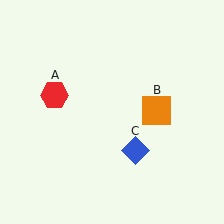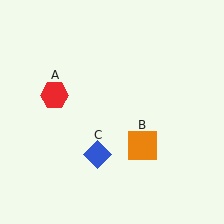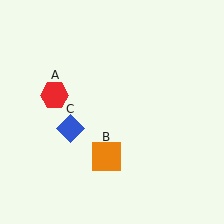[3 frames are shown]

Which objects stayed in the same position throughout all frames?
Red hexagon (object A) remained stationary.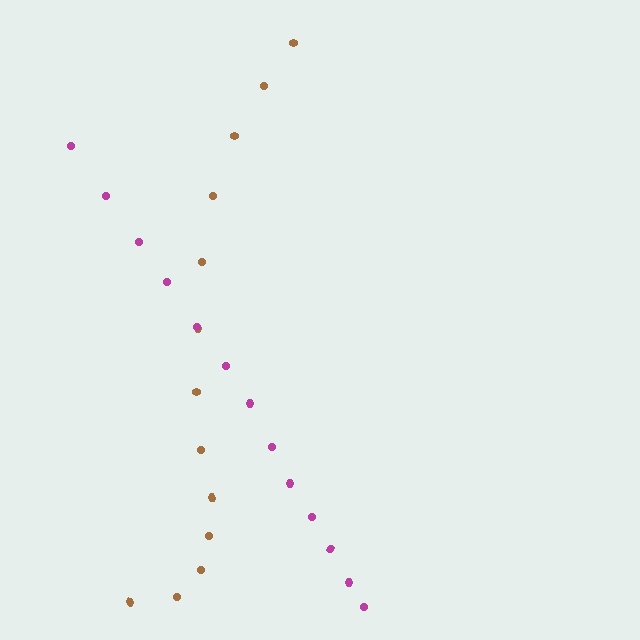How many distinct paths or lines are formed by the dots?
There are 2 distinct paths.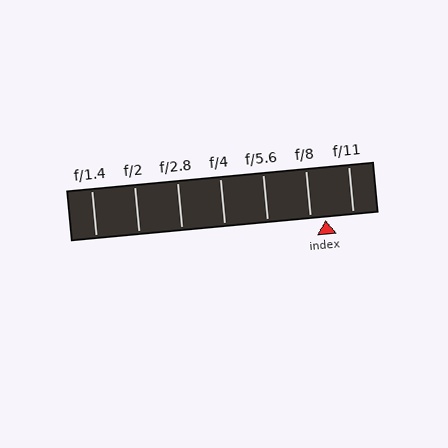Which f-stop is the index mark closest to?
The index mark is closest to f/8.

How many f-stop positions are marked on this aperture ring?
There are 7 f-stop positions marked.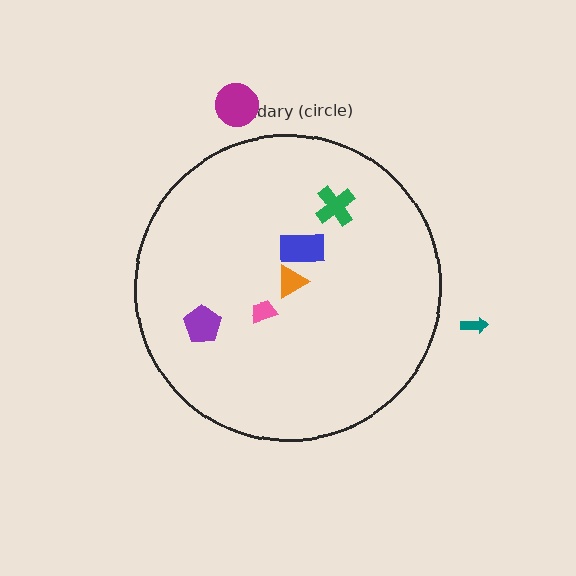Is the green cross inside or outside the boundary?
Inside.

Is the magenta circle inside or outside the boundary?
Outside.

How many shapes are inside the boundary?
5 inside, 2 outside.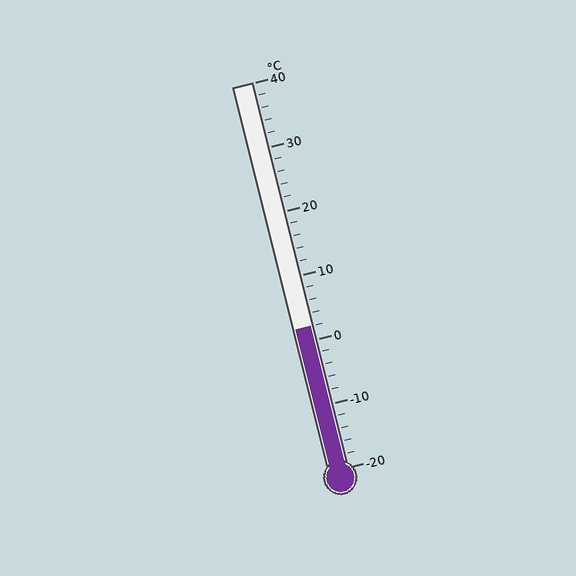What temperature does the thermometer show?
The thermometer shows approximately 2°C.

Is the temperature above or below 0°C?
The temperature is above 0°C.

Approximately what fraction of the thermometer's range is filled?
The thermometer is filled to approximately 35% of its range.